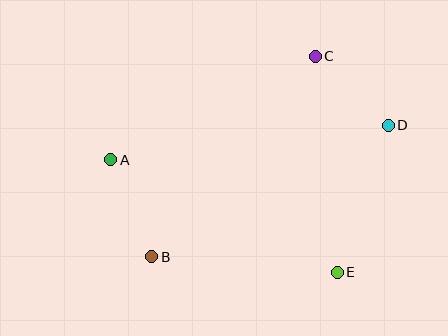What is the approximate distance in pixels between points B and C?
The distance between B and C is approximately 259 pixels.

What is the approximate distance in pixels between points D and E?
The distance between D and E is approximately 156 pixels.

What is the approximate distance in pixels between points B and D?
The distance between B and D is approximately 271 pixels.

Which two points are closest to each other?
Points C and D are closest to each other.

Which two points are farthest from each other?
Points A and D are farthest from each other.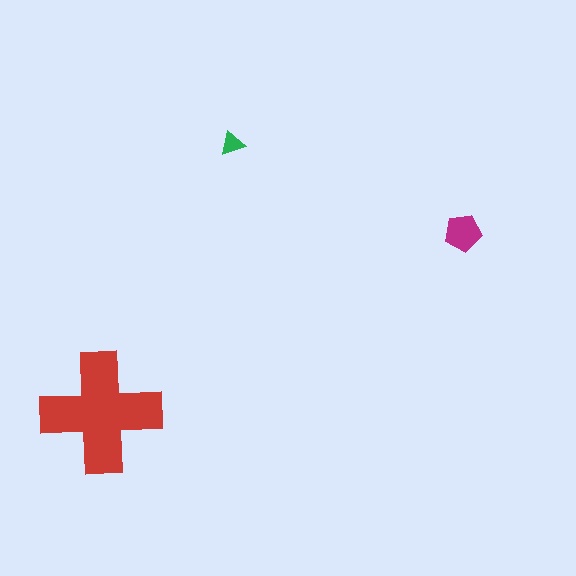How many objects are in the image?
There are 3 objects in the image.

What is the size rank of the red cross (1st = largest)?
1st.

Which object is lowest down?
The red cross is bottommost.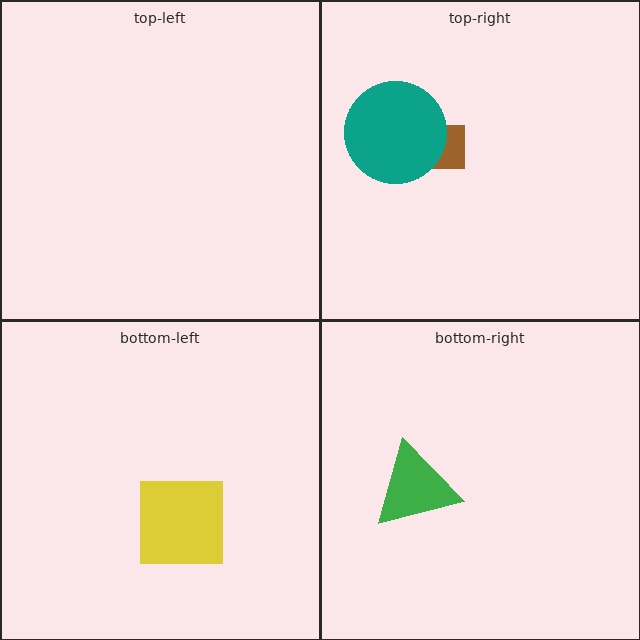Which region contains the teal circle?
The top-right region.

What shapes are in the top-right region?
The brown rectangle, the teal circle.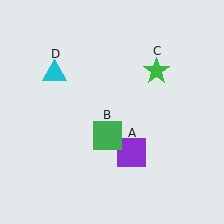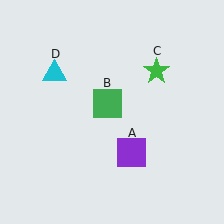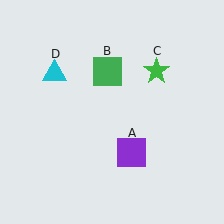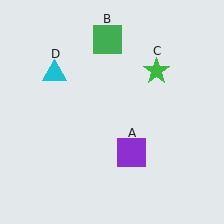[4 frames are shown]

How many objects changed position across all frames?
1 object changed position: green square (object B).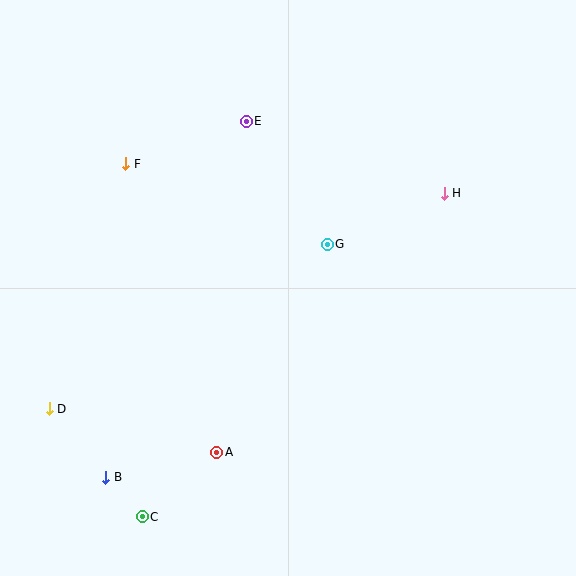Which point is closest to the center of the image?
Point G at (327, 244) is closest to the center.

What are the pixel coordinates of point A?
Point A is at (217, 452).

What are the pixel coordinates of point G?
Point G is at (327, 244).